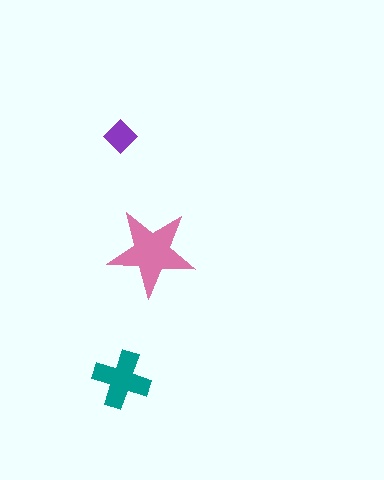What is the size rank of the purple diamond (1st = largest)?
3rd.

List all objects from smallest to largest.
The purple diamond, the teal cross, the pink star.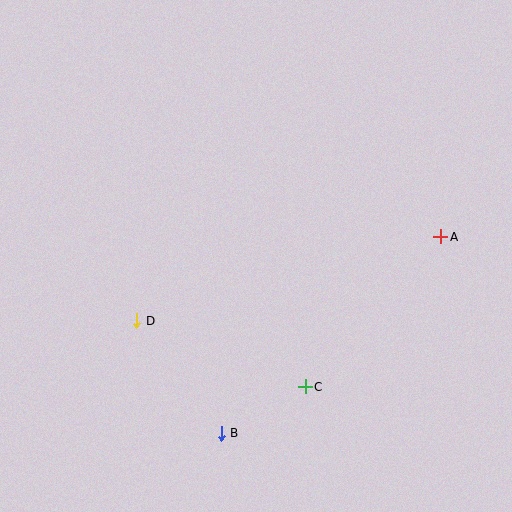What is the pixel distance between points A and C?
The distance between A and C is 202 pixels.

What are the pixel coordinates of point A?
Point A is at (441, 237).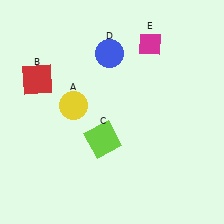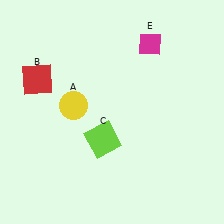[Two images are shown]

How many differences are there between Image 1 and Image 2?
There is 1 difference between the two images.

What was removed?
The blue circle (D) was removed in Image 2.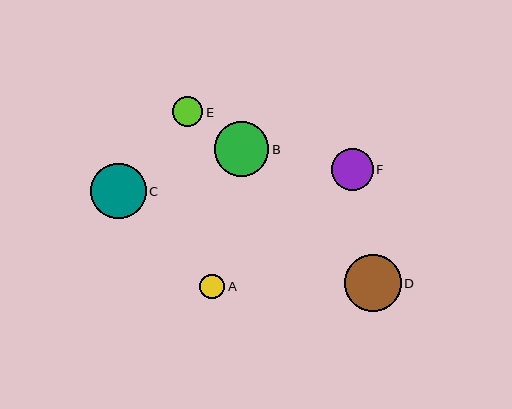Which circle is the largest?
Circle D is the largest with a size of approximately 57 pixels.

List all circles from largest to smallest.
From largest to smallest: D, C, B, F, E, A.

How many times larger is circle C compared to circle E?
Circle C is approximately 1.8 times the size of circle E.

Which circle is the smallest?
Circle A is the smallest with a size of approximately 25 pixels.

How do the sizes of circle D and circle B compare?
Circle D and circle B are approximately the same size.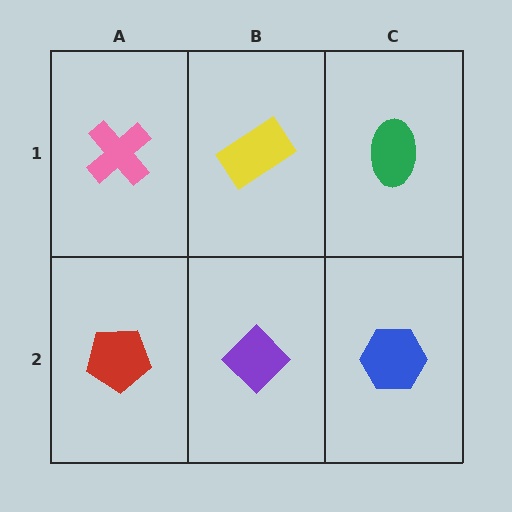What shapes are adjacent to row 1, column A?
A red pentagon (row 2, column A), a yellow rectangle (row 1, column B).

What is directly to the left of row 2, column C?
A purple diamond.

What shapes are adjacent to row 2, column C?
A green ellipse (row 1, column C), a purple diamond (row 2, column B).